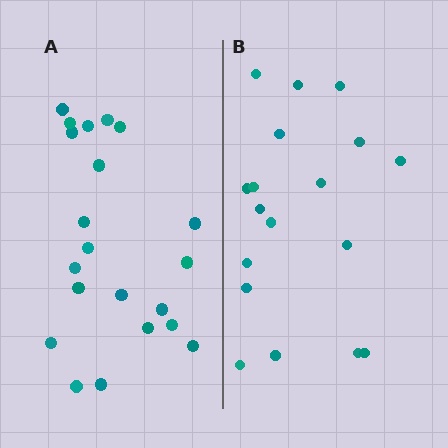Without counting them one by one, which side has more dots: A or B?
Region A (the left region) has more dots.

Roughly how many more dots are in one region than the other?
Region A has just a few more — roughly 2 or 3 more dots than region B.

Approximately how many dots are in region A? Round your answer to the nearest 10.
About 20 dots. (The exact count is 21, which rounds to 20.)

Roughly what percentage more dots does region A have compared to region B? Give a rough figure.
About 15% more.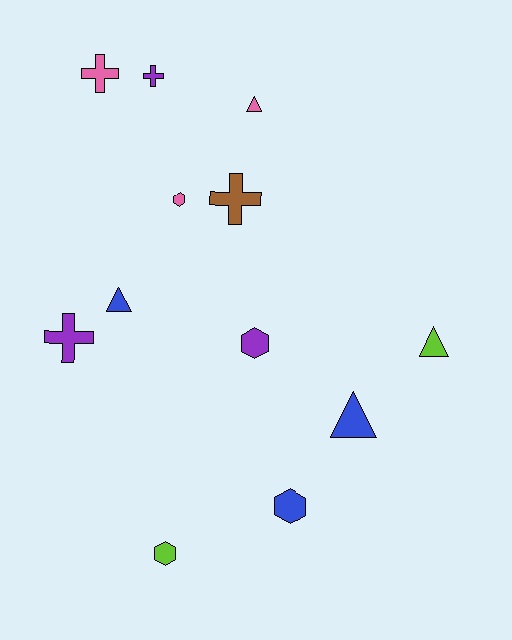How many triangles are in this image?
There are 4 triangles.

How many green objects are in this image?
There are no green objects.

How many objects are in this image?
There are 12 objects.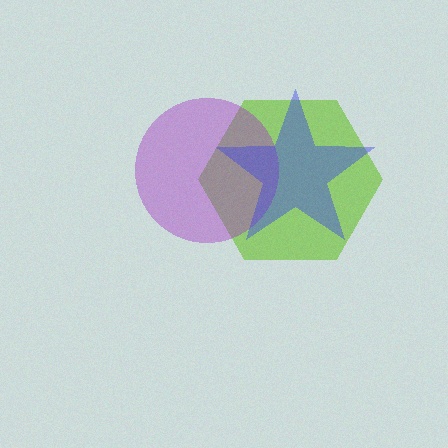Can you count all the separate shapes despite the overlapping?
Yes, there are 3 separate shapes.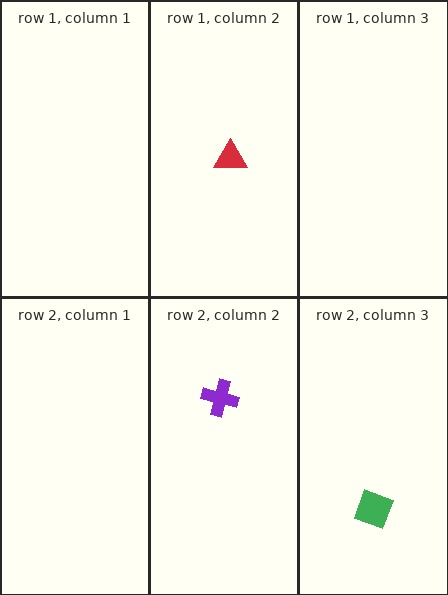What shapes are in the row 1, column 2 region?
The red triangle.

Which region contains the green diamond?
The row 2, column 3 region.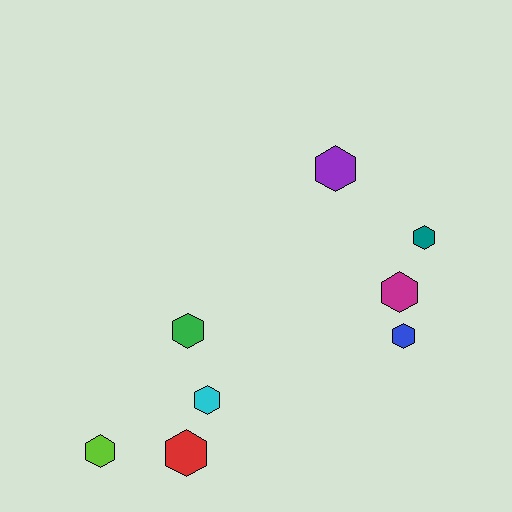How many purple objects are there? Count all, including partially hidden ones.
There is 1 purple object.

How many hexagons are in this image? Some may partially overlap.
There are 8 hexagons.